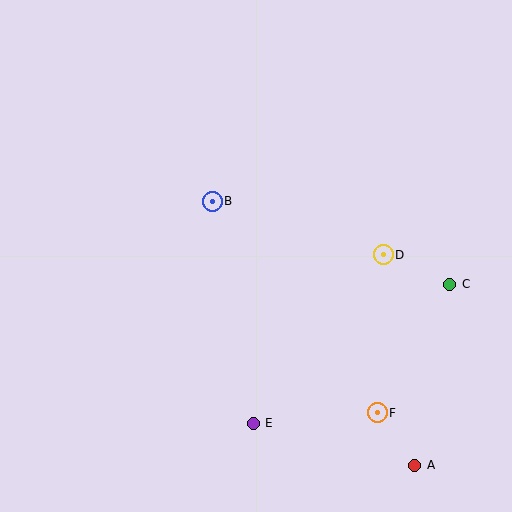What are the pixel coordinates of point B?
Point B is at (212, 201).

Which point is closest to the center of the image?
Point B at (212, 201) is closest to the center.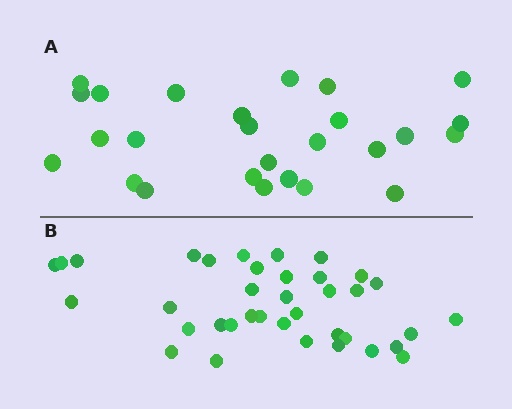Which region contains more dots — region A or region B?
Region B (the bottom region) has more dots.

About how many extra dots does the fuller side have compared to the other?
Region B has roughly 12 or so more dots than region A.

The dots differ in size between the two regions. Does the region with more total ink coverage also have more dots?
No. Region A has more total ink coverage because its dots are larger, but region B actually contains more individual dots. Total area can be misleading — the number of items is what matters here.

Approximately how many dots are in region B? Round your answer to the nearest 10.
About 40 dots. (The exact count is 37, which rounds to 40.)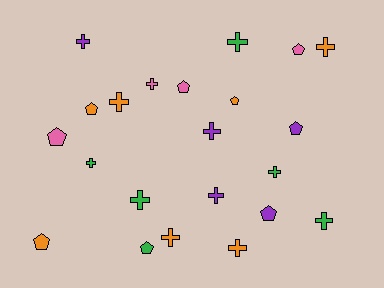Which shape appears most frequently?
Cross, with 13 objects.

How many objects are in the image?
There are 22 objects.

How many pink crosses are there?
There is 1 pink cross.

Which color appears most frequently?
Orange, with 7 objects.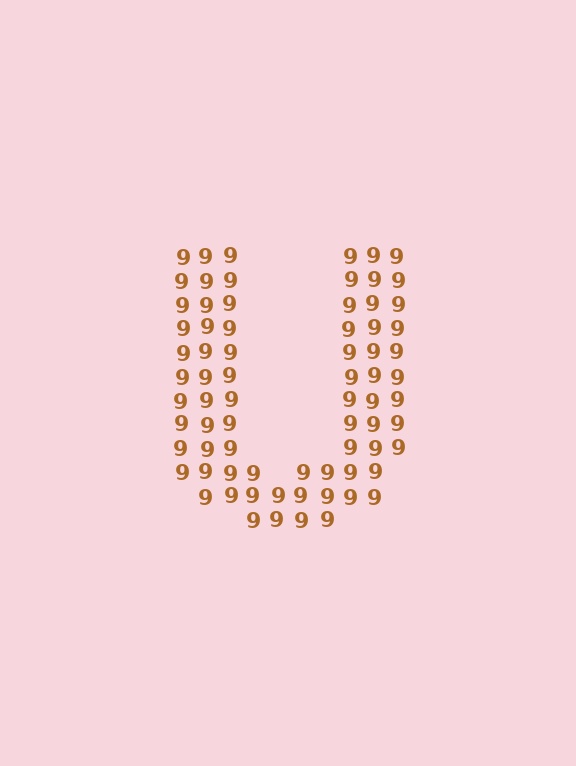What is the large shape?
The large shape is the letter U.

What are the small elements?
The small elements are digit 9's.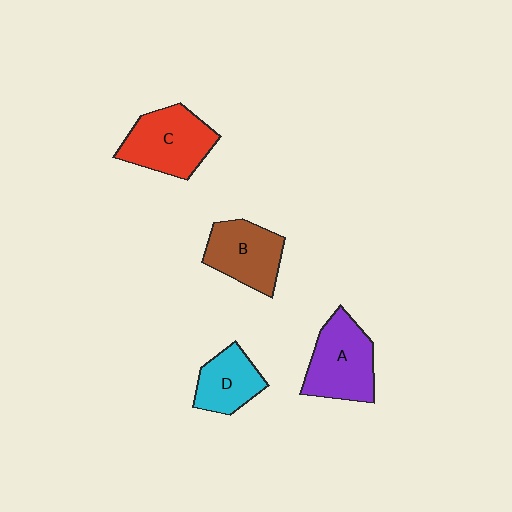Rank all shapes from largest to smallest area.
From largest to smallest: C (red), A (purple), B (brown), D (cyan).